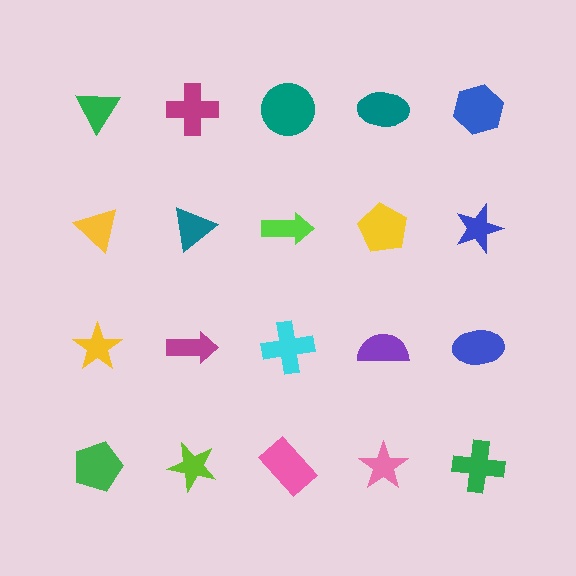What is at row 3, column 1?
A yellow star.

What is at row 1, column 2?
A magenta cross.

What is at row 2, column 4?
A yellow pentagon.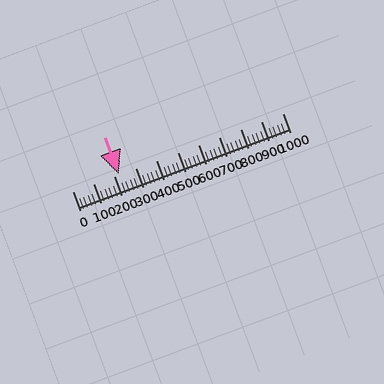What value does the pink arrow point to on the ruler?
The pink arrow points to approximately 220.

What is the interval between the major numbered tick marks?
The major tick marks are spaced 100 units apart.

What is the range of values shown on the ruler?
The ruler shows values from 0 to 1000.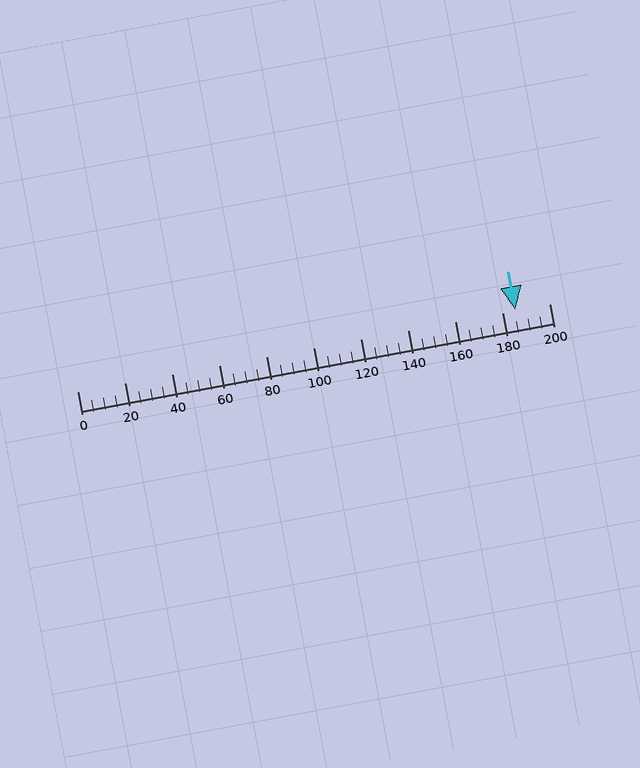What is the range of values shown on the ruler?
The ruler shows values from 0 to 200.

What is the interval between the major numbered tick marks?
The major tick marks are spaced 20 units apart.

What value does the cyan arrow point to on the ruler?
The cyan arrow points to approximately 186.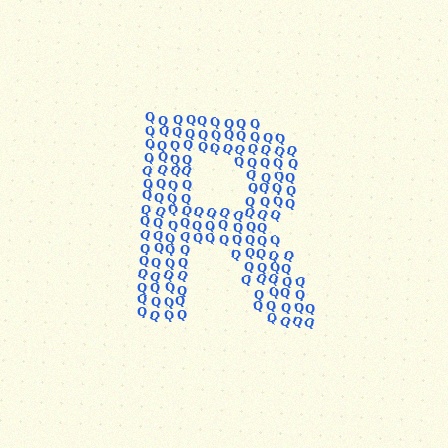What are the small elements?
The small elements are letter Q's.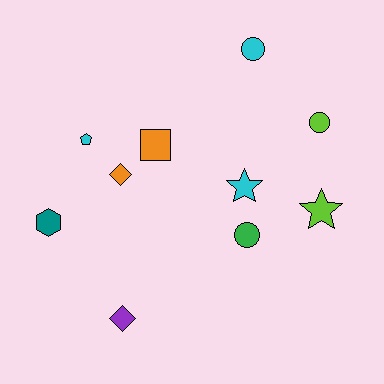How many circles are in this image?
There are 3 circles.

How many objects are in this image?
There are 10 objects.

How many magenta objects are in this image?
There are no magenta objects.